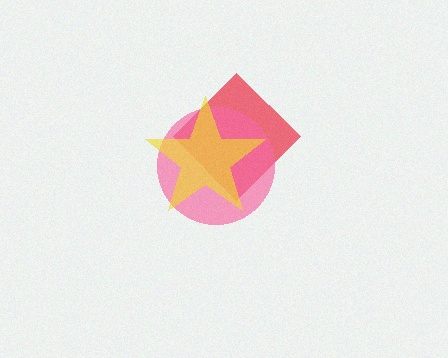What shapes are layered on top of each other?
The layered shapes are: a red diamond, a pink circle, a yellow star.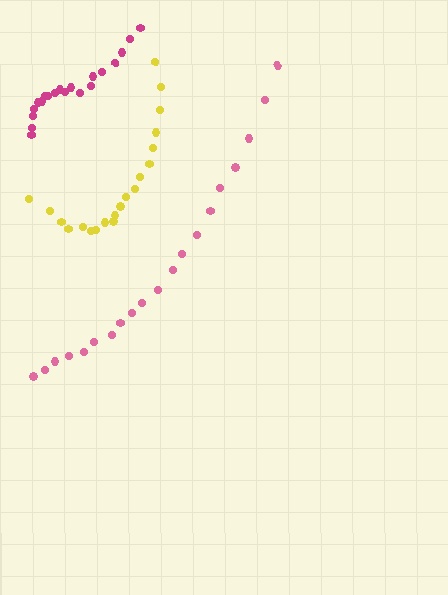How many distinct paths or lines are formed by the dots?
There are 3 distinct paths.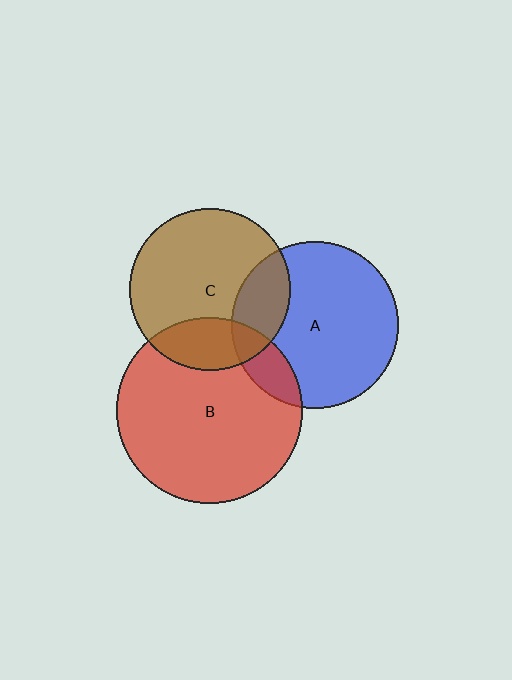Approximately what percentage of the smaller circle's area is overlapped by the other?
Approximately 20%.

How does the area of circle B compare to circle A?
Approximately 1.2 times.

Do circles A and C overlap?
Yes.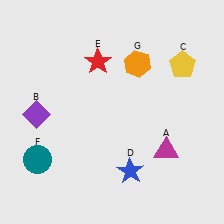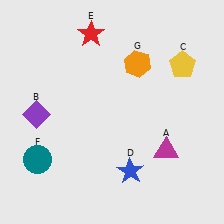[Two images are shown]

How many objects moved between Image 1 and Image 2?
1 object moved between the two images.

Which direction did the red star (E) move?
The red star (E) moved up.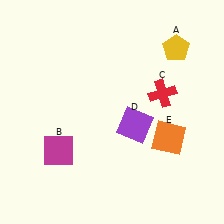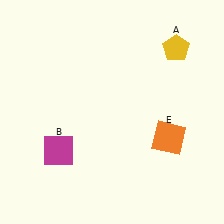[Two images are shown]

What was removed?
The red cross (C), the purple square (D) were removed in Image 2.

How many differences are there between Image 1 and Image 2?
There are 2 differences between the two images.